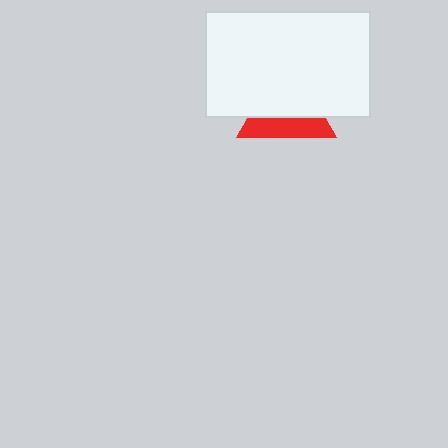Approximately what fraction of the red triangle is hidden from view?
Roughly 59% of the red triangle is hidden behind the white rectangle.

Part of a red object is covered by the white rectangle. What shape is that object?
It is a triangle.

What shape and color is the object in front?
The object in front is a white rectangle.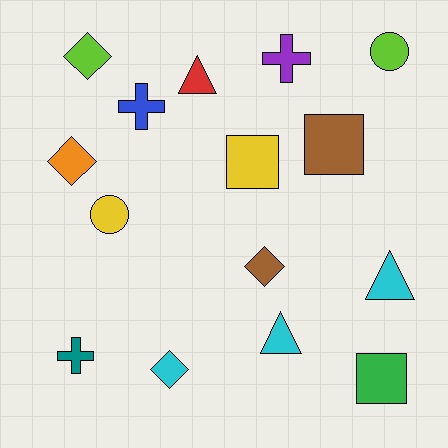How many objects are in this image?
There are 15 objects.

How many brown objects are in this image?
There are 2 brown objects.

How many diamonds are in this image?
There are 4 diamonds.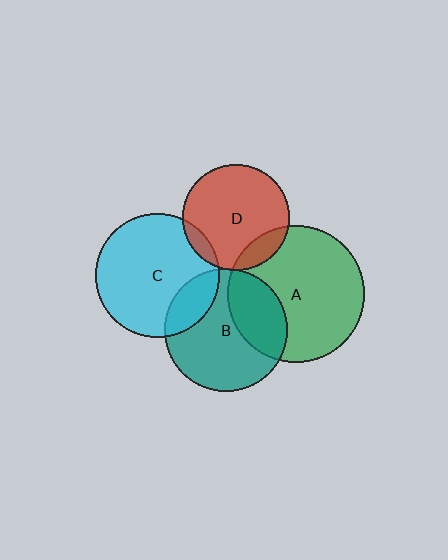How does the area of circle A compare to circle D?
Approximately 1.7 times.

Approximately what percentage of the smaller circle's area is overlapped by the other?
Approximately 15%.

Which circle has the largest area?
Circle A (green).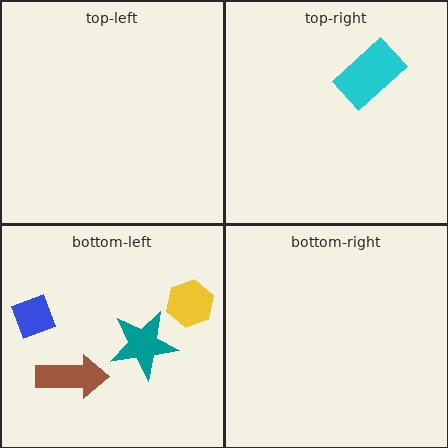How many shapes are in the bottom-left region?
4.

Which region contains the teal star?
The bottom-left region.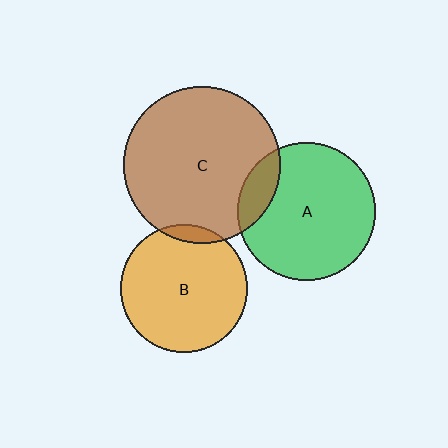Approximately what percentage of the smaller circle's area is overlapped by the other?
Approximately 15%.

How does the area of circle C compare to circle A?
Approximately 1.3 times.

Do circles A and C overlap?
Yes.